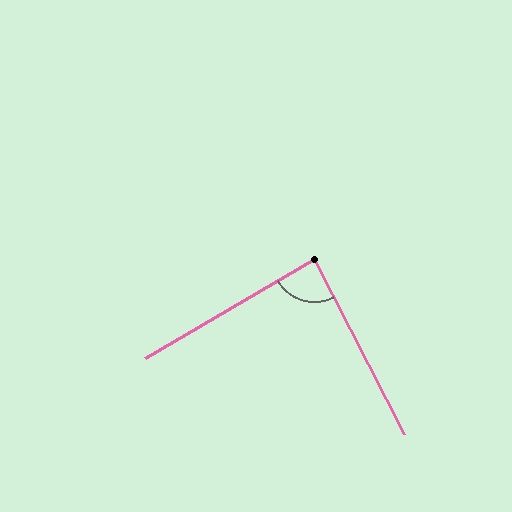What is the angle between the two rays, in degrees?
Approximately 87 degrees.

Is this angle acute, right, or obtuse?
It is approximately a right angle.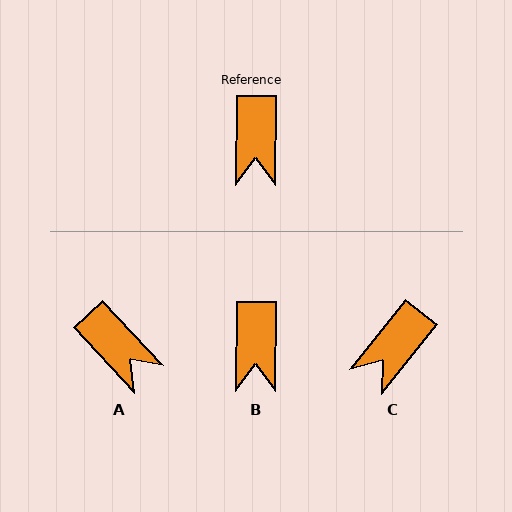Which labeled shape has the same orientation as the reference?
B.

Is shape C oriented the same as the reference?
No, it is off by about 38 degrees.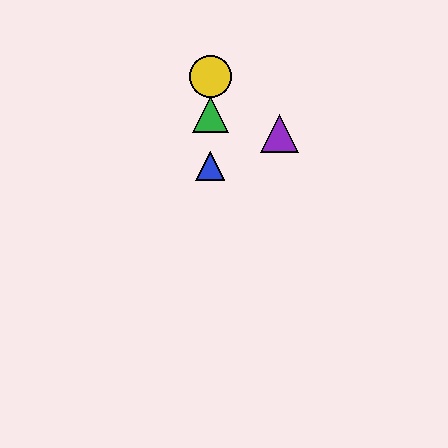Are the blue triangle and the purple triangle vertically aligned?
No, the blue triangle is at x≈210 and the purple triangle is at x≈280.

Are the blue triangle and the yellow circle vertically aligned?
Yes, both are at x≈210.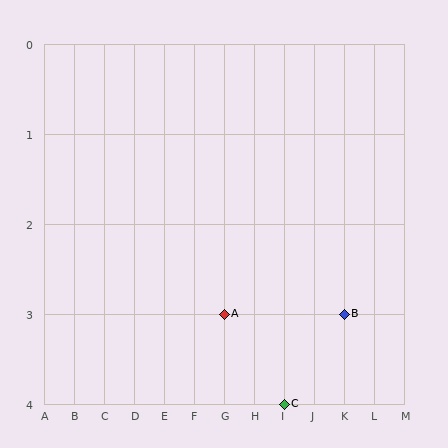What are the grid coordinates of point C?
Point C is at grid coordinates (I, 4).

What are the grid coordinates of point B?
Point B is at grid coordinates (K, 3).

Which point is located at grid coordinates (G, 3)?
Point A is at (G, 3).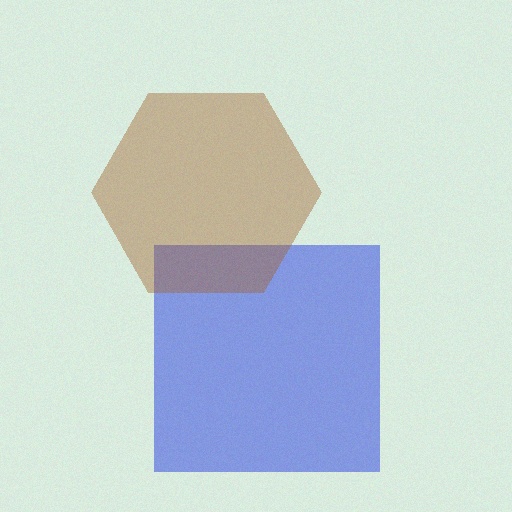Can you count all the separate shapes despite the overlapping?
Yes, there are 2 separate shapes.